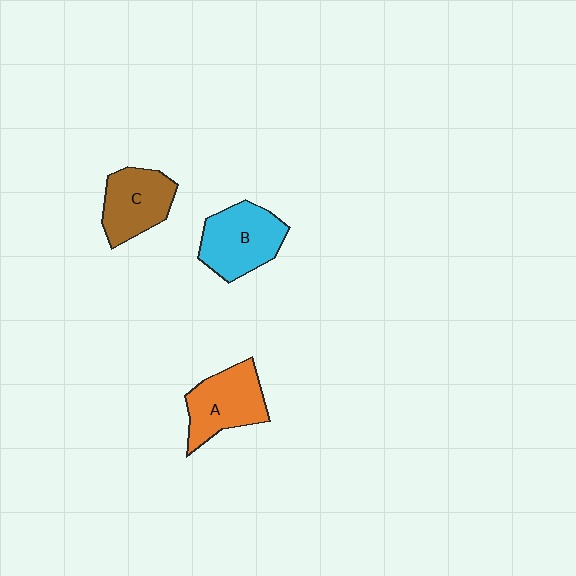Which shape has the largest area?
Shape B (cyan).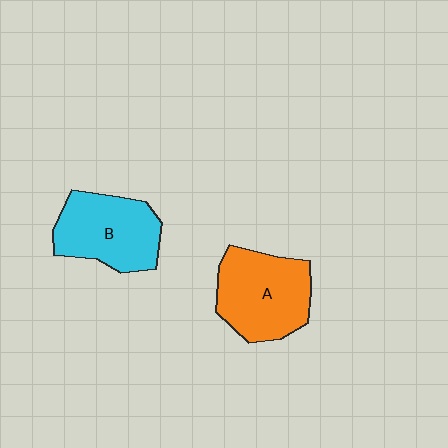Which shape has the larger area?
Shape A (orange).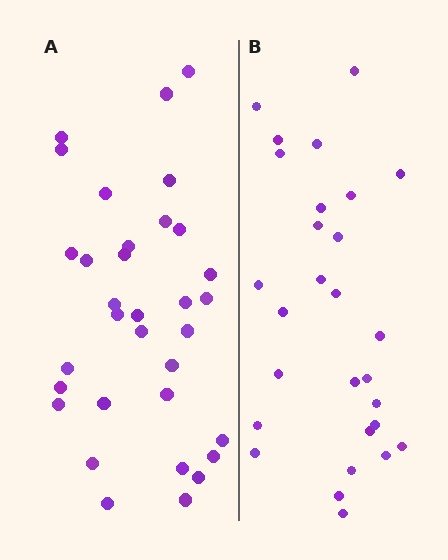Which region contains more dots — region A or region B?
Region A (the left region) has more dots.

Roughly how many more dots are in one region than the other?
Region A has about 5 more dots than region B.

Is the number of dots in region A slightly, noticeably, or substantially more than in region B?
Region A has only slightly more — the two regions are fairly close. The ratio is roughly 1.2 to 1.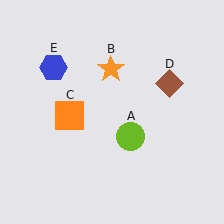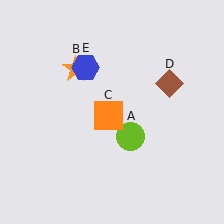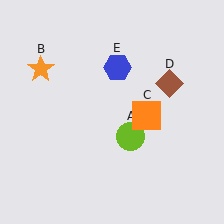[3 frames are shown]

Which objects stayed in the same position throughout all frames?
Lime circle (object A) and brown diamond (object D) remained stationary.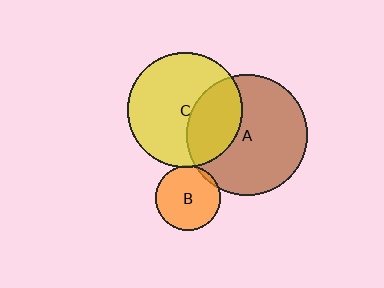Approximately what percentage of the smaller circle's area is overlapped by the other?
Approximately 5%.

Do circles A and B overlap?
Yes.